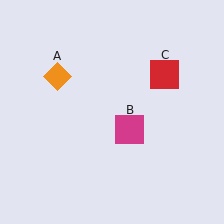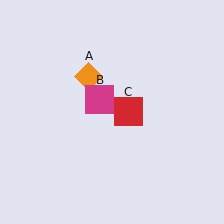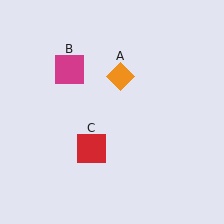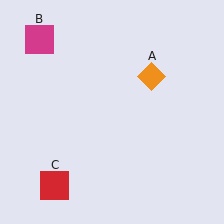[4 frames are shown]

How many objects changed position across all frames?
3 objects changed position: orange diamond (object A), magenta square (object B), red square (object C).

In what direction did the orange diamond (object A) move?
The orange diamond (object A) moved right.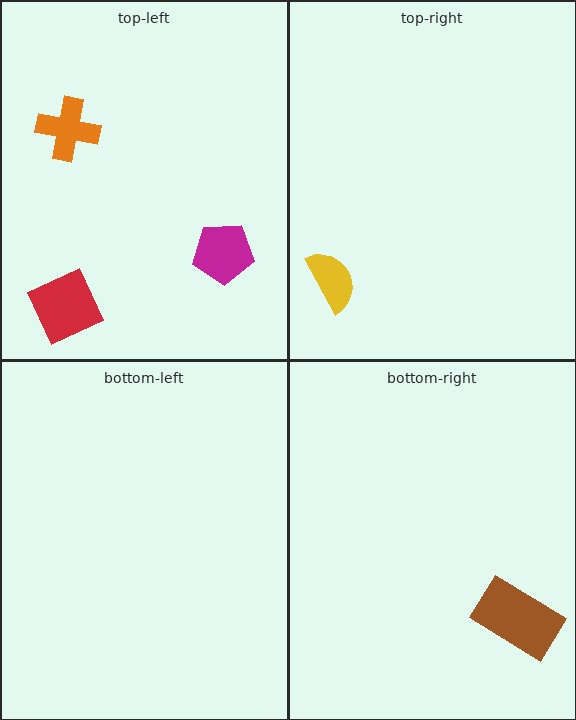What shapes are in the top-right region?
The yellow semicircle.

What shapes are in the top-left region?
The red square, the orange cross, the magenta pentagon.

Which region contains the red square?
The top-left region.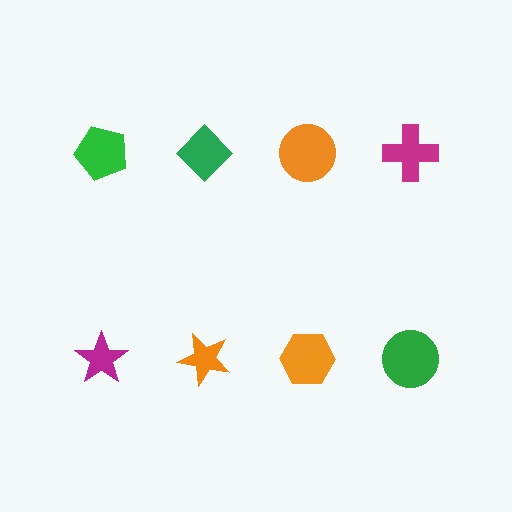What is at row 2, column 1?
A magenta star.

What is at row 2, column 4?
A green circle.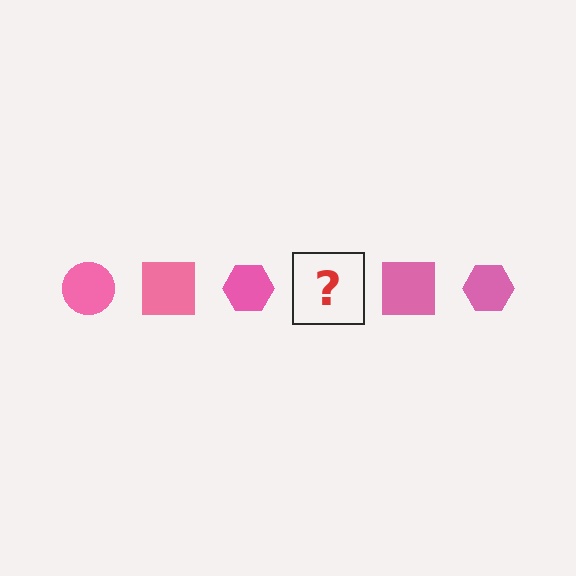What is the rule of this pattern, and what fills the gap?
The rule is that the pattern cycles through circle, square, hexagon shapes in pink. The gap should be filled with a pink circle.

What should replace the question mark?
The question mark should be replaced with a pink circle.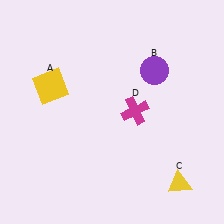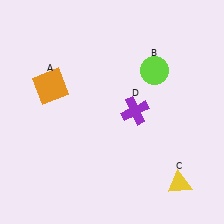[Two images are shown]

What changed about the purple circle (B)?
In Image 1, B is purple. In Image 2, it changed to lime.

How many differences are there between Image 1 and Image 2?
There are 3 differences between the two images.